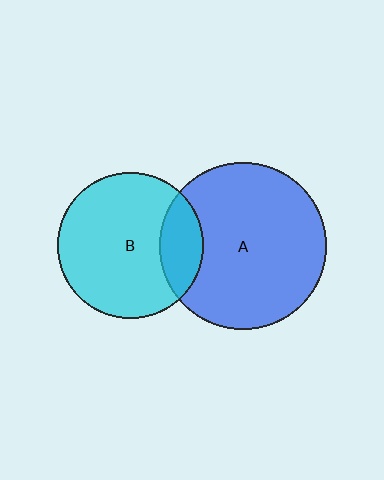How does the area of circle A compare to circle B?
Approximately 1.3 times.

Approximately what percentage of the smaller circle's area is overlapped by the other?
Approximately 20%.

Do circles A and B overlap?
Yes.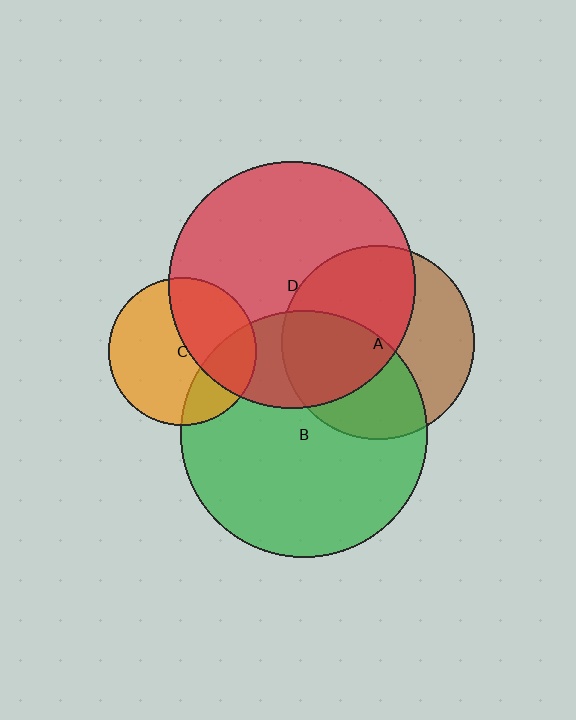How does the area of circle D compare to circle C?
Approximately 2.8 times.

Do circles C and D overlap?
Yes.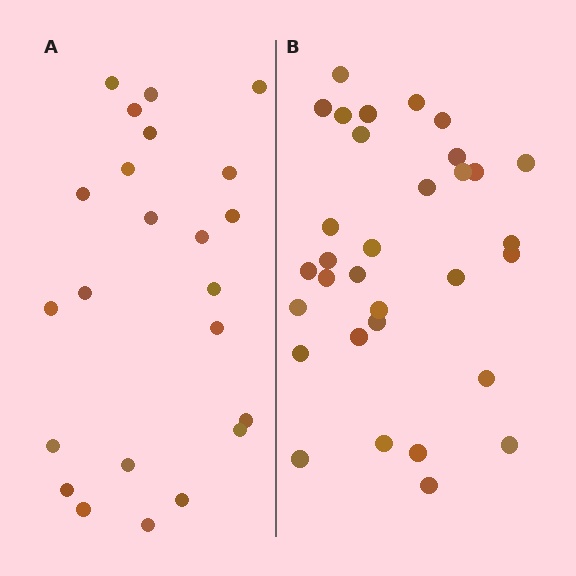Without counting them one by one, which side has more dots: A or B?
Region B (the right region) has more dots.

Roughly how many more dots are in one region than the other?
Region B has roughly 8 or so more dots than region A.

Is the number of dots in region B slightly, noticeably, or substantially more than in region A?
Region B has noticeably more, but not dramatically so. The ratio is roughly 1.4 to 1.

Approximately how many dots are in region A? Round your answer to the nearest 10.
About 20 dots. (The exact count is 23, which rounds to 20.)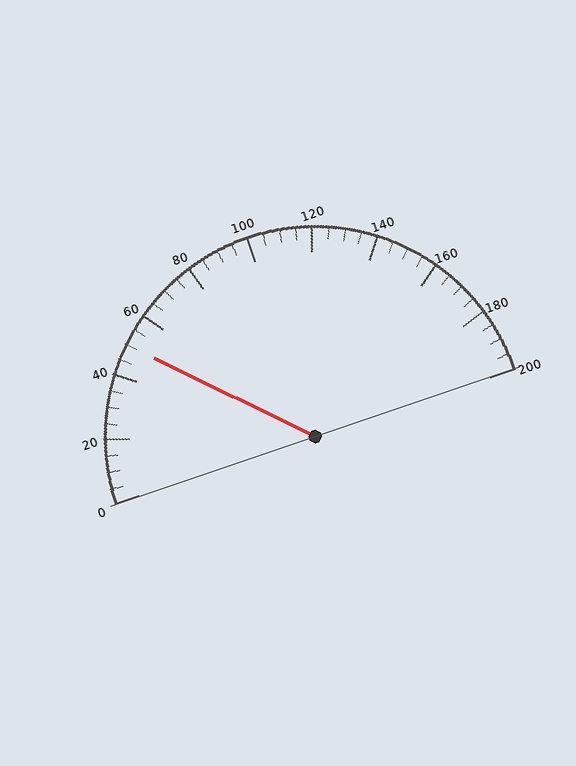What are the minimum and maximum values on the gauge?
The gauge ranges from 0 to 200.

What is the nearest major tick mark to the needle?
The nearest major tick mark is 40.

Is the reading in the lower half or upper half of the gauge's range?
The reading is in the lower half of the range (0 to 200).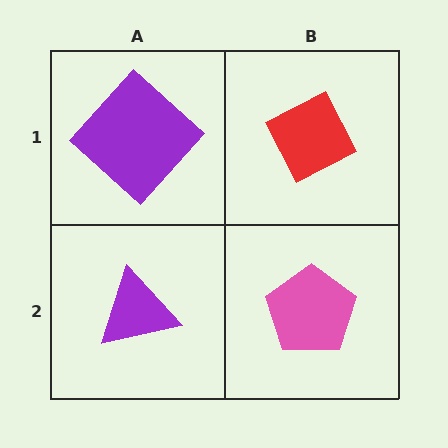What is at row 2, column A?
A purple triangle.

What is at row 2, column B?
A pink pentagon.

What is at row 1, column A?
A purple diamond.